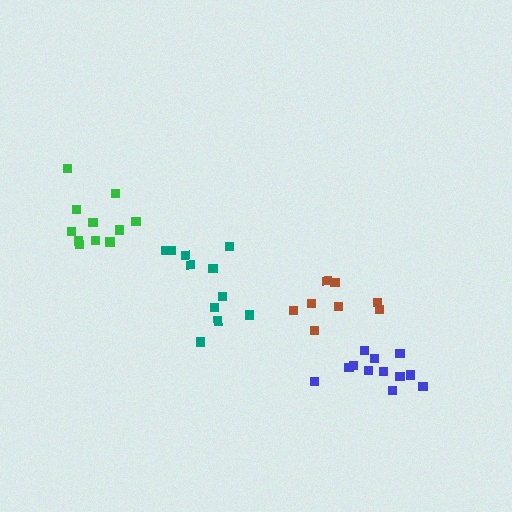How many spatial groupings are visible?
There are 4 spatial groupings.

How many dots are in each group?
Group 1: 11 dots, Group 2: 11 dots, Group 3: 8 dots, Group 4: 12 dots (42 total).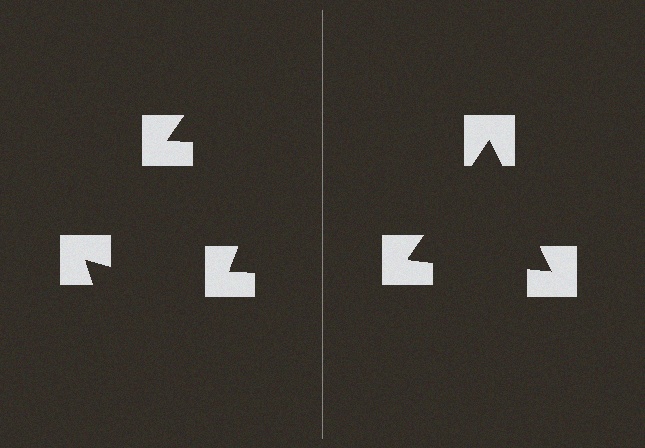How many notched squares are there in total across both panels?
6 — 3 on each side.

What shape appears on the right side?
An illusory triangle.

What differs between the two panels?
The notched squares are positioned identically on both sides; only the wedge orientations differ. On the right they align to a triangle; on the left they are misaligned.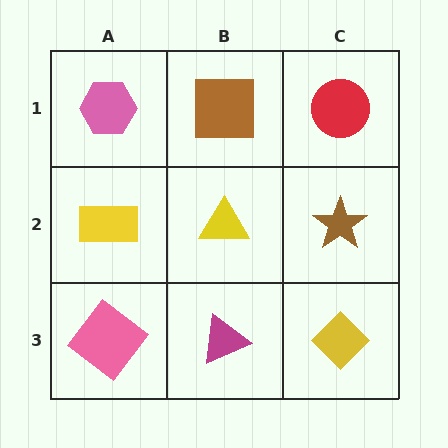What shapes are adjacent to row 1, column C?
A brown star (row 2, column C), a brown square (row 1, column B).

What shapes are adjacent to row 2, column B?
A brown square (row 1, column B), a magenta triangle (row 3, column B), a yellow rectangle (row 2, column A), a brown star (row 2, column C).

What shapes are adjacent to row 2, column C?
A red circle (row 1, column C), a yellow diamond (row 3, column C), a yellow triangle (row 2, column B).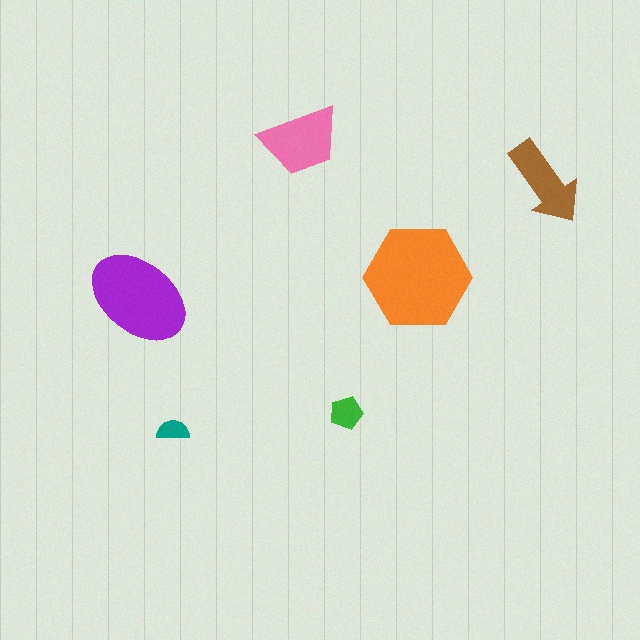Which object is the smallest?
The teal semicircle.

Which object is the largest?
The orange hexagon.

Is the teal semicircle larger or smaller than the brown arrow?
Smaller.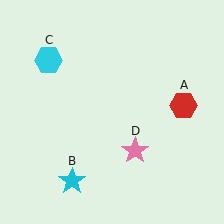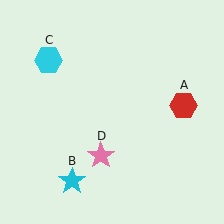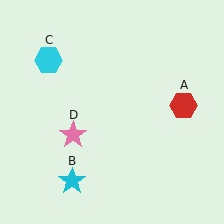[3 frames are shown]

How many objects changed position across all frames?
1 object changed position: pink star (object D).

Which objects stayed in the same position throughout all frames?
Red hexagon (object A) and cyan star (object B) and cyan hexagon (object C) remained stationary.